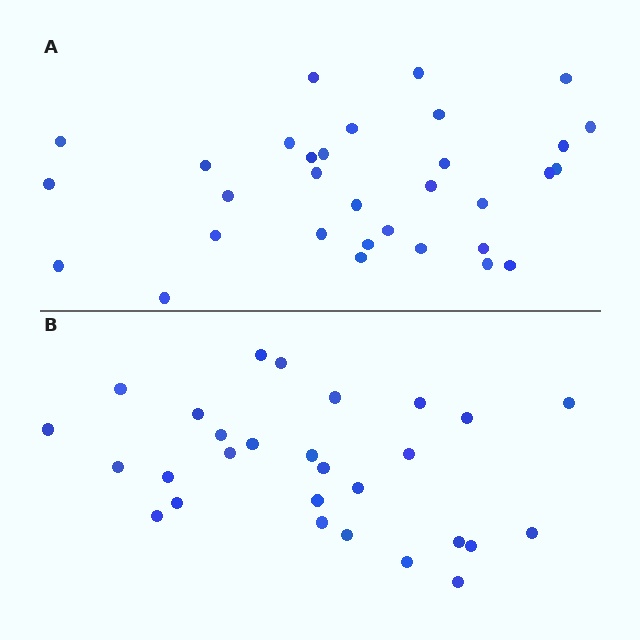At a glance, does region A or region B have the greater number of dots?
Region A (the top region) has more dots.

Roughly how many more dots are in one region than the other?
Region A has about 4 more dots than region B.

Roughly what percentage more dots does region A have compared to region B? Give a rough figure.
About 15% more.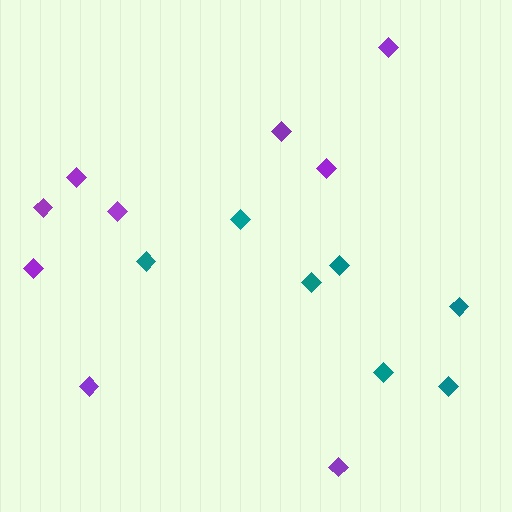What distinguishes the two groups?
There are 2 groups: one group of purple diamonds (9) and one group of teal diamonds (7).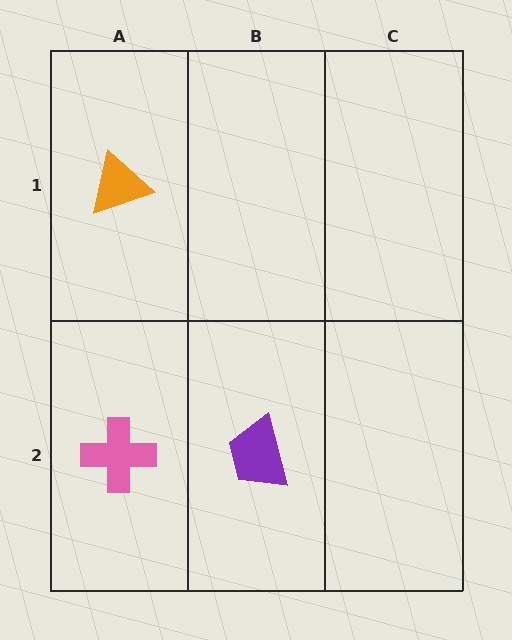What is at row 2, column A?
A pink cross.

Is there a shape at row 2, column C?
No, that cell is empty.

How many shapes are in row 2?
2 shapes.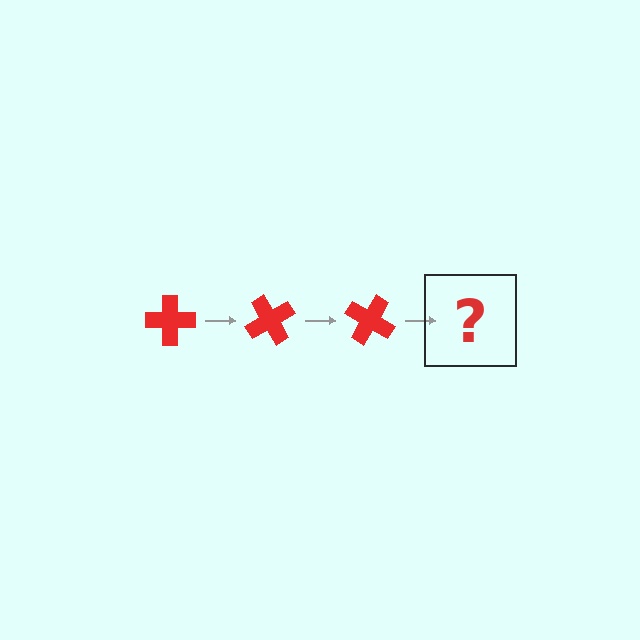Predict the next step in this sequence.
The next step is a red cross rotated 180 degrees.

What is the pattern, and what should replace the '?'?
The pattern is that the cross rotates 60 degrees each step. The '?' should be a red cross rotated 180 degrees.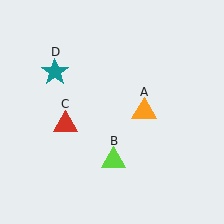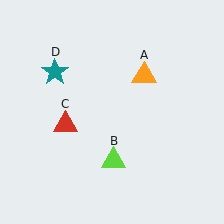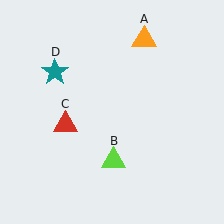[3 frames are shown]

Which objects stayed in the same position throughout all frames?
Lime triangle (object B) and red triangle (object C) and teal star (object D) remained stationary.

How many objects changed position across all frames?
1 object changed position: orange triangle (object A).